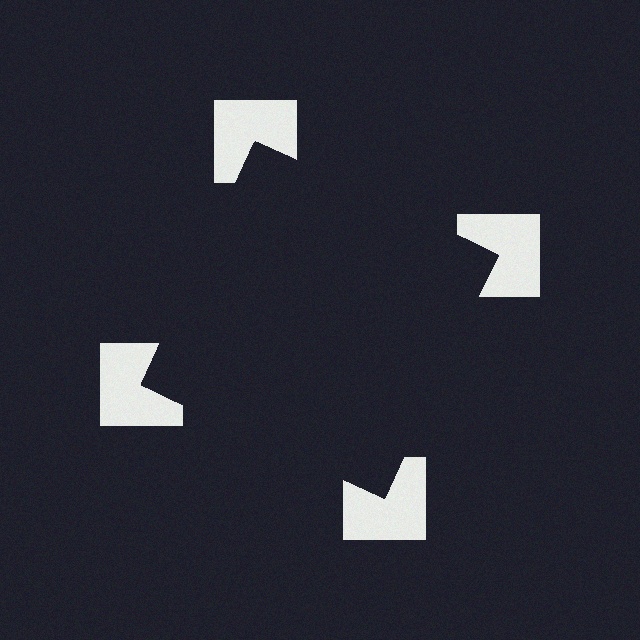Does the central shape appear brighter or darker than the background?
It typically appears slightly darker than the background, even though no actual brightness change is drawn.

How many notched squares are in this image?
There are 4 — one at each vertex of the illusory square.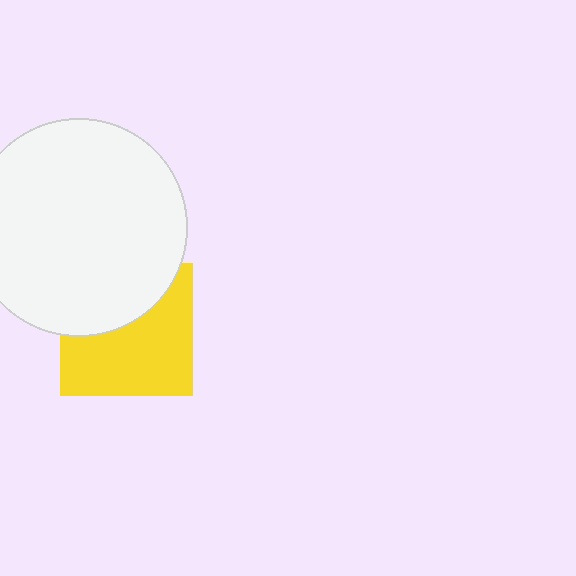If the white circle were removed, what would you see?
You would see the complete yellow square.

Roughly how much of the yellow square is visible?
About half of it is visible (roughly 61%).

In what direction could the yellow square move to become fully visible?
The yellow square could move down. That would shift it out from behind the white circle entirely.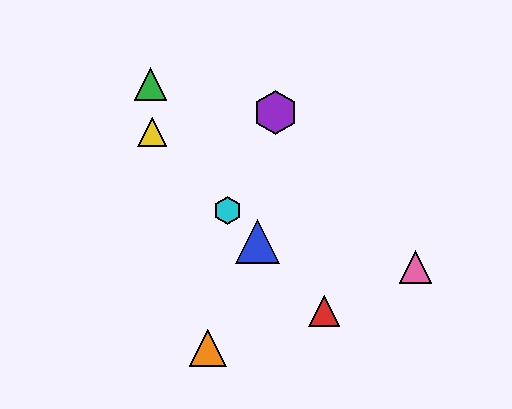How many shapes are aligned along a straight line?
4 shapes (the red triangle, the blue triangle, the yellow triangle, the cyan hexagon) are aligned along a straight line.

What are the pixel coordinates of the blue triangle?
The blue triangle is at (257, 242).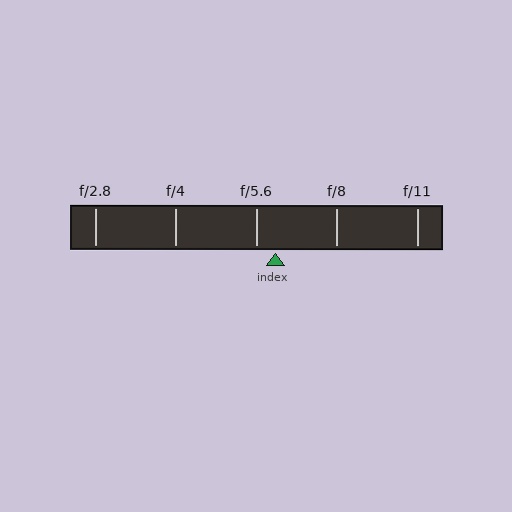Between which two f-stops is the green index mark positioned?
The index mark is between f/5.6 and f/8.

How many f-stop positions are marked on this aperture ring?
There are 5 f-stop positions marked.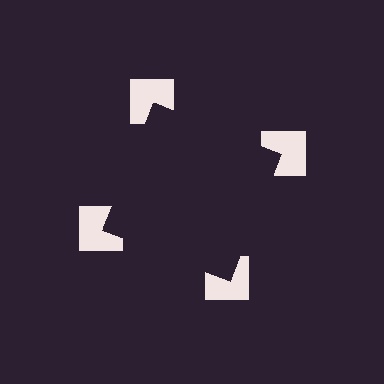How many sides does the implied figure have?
4 sides.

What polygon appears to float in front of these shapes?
An illusory square — its edges are inferred from the aligned wedge cuts in the notched squares, not physically drawn.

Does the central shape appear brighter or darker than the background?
It typically appears slightly darker than the background, even though no actual brightness change is drawn.